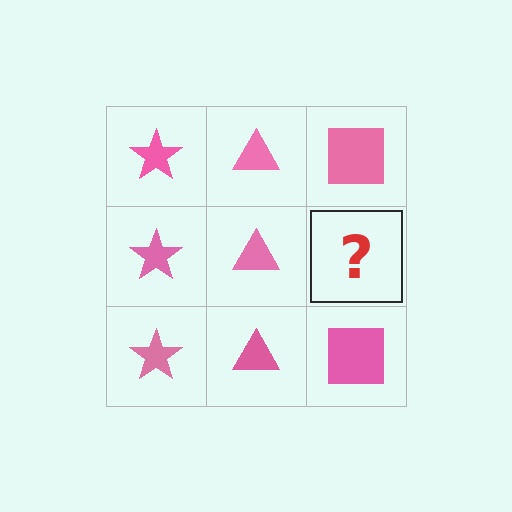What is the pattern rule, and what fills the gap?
The rule is that each column has a consistent shape. The gap should be filled with a pink square.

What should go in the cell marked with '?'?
The missing cell should contain a pink square.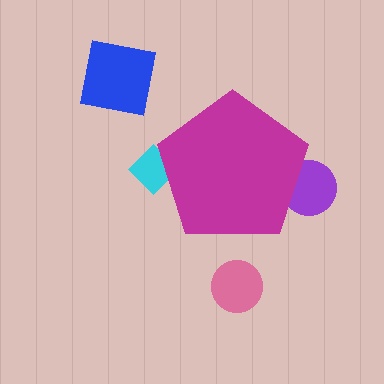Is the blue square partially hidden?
No, the blue square is fully visible.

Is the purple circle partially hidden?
Yes, the purple circle is partially hidden behind the magenta pentagon.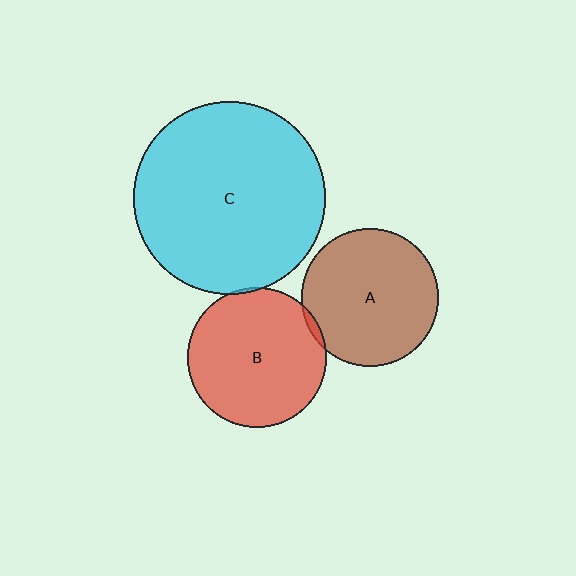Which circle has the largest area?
Circle C (cyan).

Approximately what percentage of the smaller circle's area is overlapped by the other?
Approximately 5%.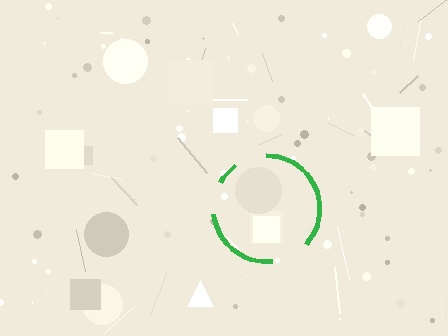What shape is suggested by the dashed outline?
The dashed outline suggests a circle.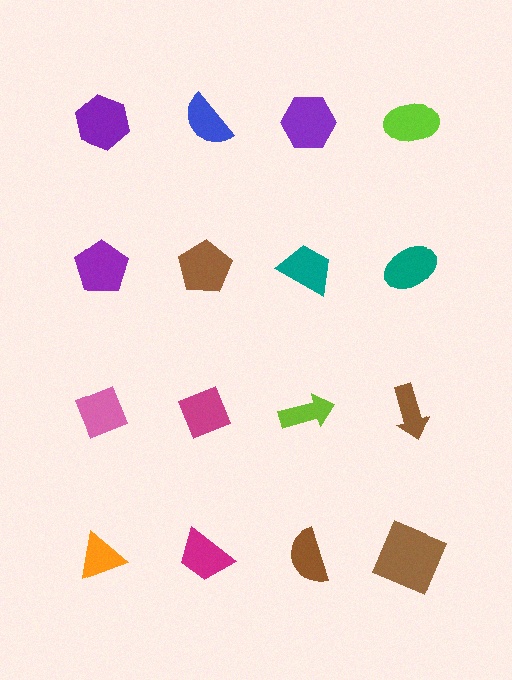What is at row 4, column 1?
An orange triangle.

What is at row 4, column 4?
A brown square.